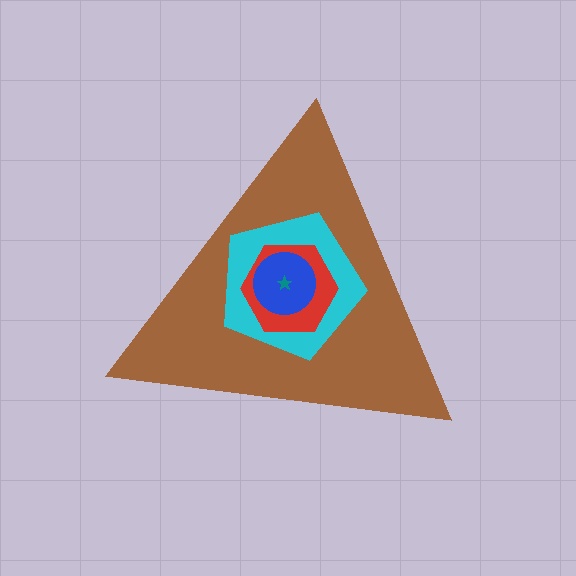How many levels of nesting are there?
5.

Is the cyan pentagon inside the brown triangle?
Yes.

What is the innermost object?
The teal star.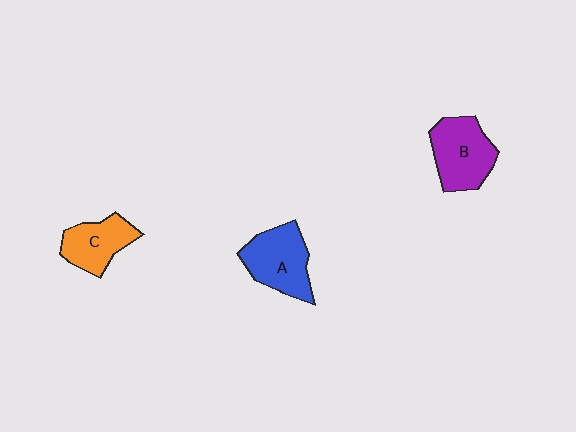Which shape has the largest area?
Shape B (purple).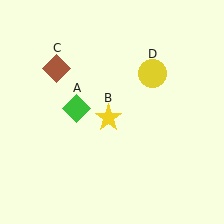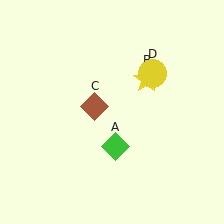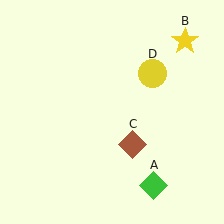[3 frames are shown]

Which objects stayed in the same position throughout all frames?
Yellow circle (object D) remained stationary.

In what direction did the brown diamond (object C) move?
The brown diamond (object C) moved down and to the right.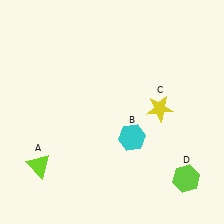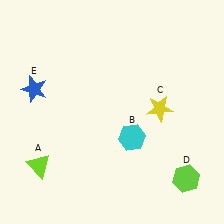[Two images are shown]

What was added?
A blue star (E) was added in Image 2.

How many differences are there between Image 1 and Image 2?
There is 1 difference between the two images.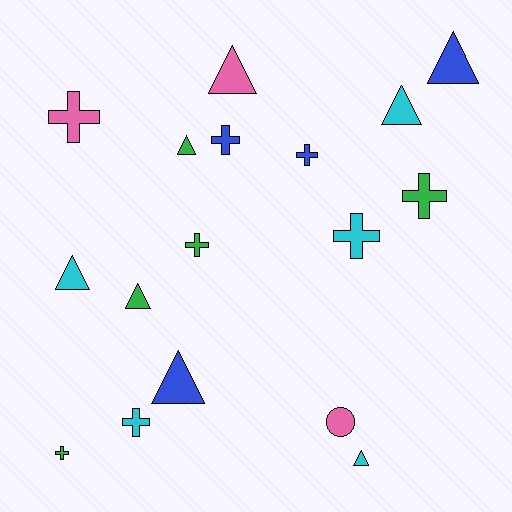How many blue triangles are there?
There are 2 blue triangles.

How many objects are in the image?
There are 17 objects.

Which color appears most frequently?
Green, with 5 objects.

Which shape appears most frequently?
Cross, with 8 objects.